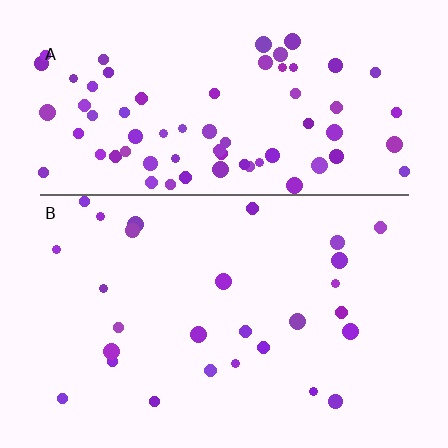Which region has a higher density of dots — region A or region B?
A (the top).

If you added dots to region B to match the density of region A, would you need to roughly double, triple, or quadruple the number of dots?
Approximately triple.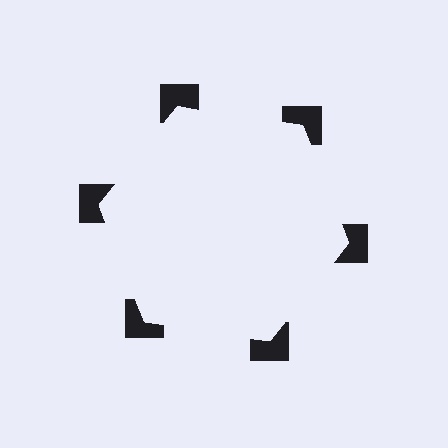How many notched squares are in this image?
There are 6 — one at each vertex of the illusory hexagon.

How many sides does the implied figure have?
6 sides.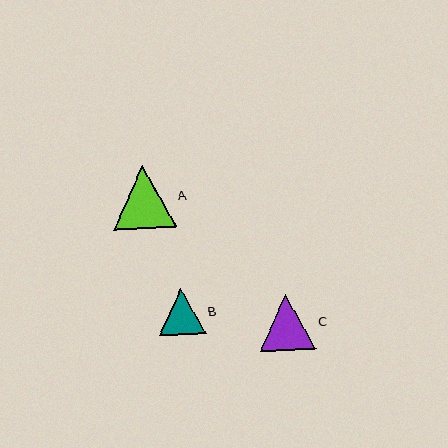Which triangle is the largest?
Triangle A is the largest with a size of approximately 63 pixels.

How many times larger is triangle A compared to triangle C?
Triangle A is approximately 1.1 times the size of triangle C.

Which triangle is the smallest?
Triangle B is the smallest with a size of approximately 46 pixels.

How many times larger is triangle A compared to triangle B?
Triangle A is approximately 1.4 times the size of triangle B.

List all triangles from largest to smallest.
From largest to smallest: A, C, B.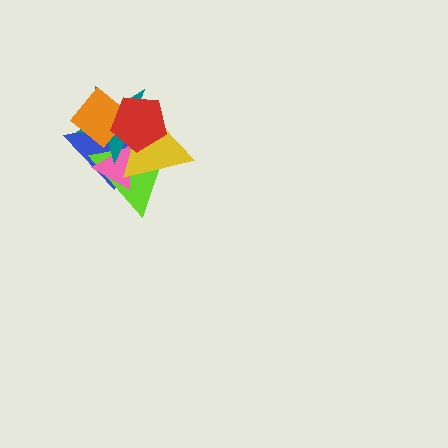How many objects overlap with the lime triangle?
6 objects overlap with the lime triangle.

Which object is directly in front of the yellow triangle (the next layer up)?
The orange diamond is directly in front of the yellow triangle.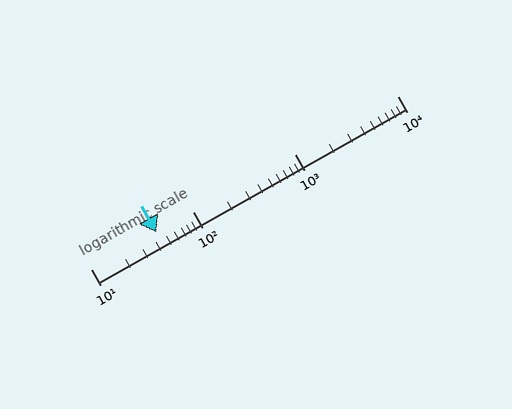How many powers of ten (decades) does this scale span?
The scale spans 3 decades, from 10 to 10000.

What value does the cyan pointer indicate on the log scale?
The pointer indicates approximately 44.